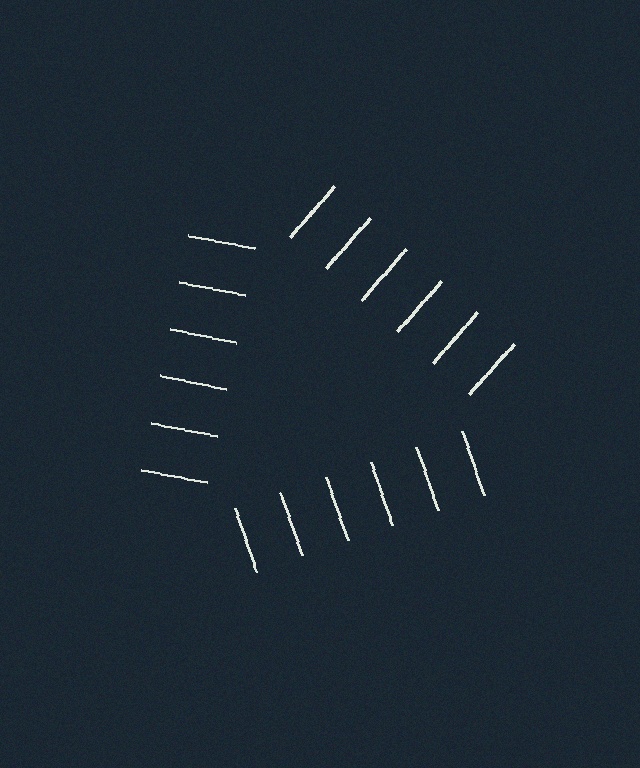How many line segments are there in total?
18 — 6 along each of the 3 edges.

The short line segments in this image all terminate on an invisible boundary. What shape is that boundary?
An illusory triangle — the line segments terminate on its edges but no continuous stroke is drawn.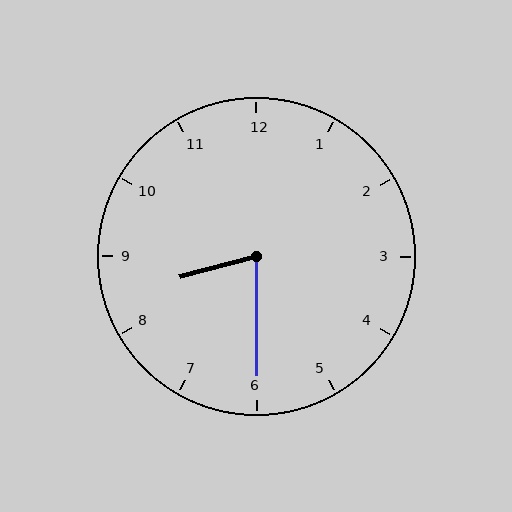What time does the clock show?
8:30.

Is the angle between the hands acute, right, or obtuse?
It is acute.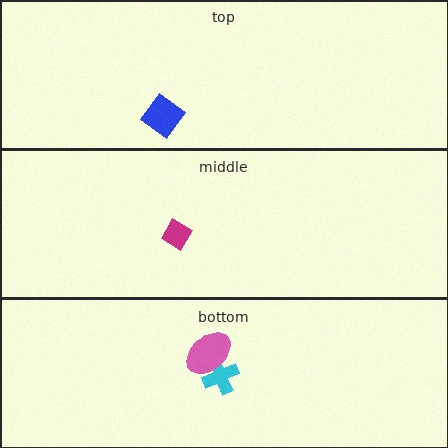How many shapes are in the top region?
1.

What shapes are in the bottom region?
The cyan cross, the pink ellipse.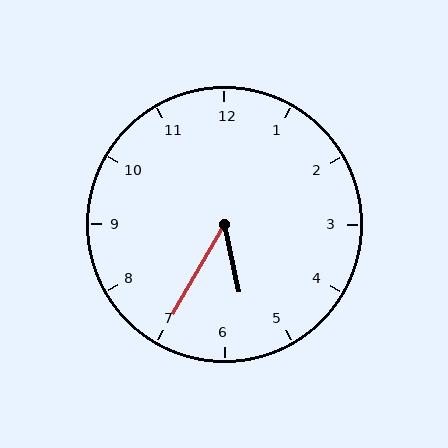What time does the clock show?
5:35.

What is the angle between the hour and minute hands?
Approximately 42 degrees.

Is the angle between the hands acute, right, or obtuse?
It is acute.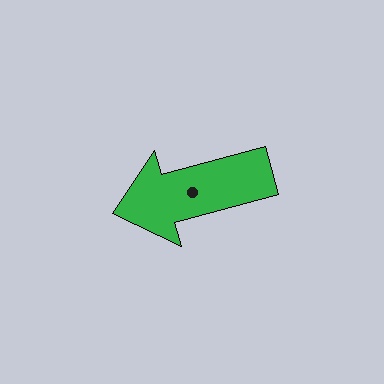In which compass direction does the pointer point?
West.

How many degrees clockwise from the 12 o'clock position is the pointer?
Approximately 255 degrees.